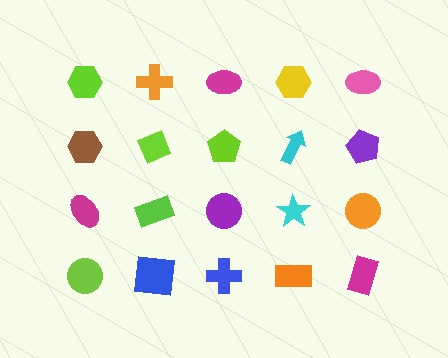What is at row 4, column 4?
An orange rectangle.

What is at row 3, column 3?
A purple circle.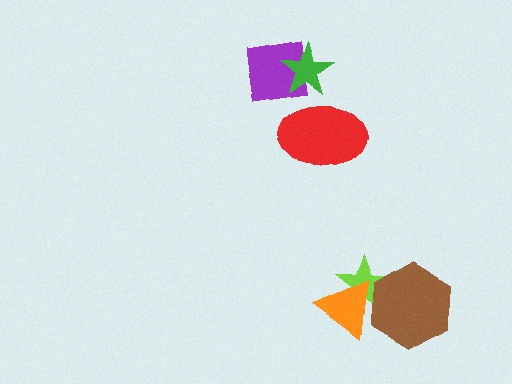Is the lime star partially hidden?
Yes, it is partially covered by another shape.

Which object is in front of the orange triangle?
The brown hexagon is in front of the orange triangle.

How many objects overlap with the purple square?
1 object overlaps with the purple square.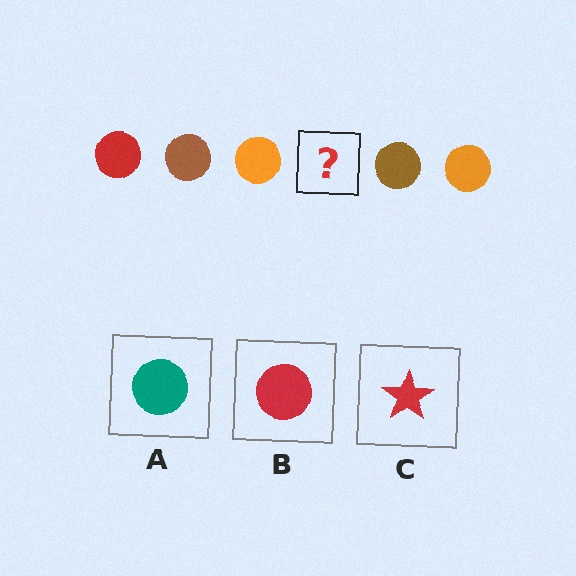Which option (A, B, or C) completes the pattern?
B.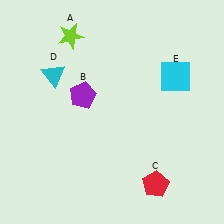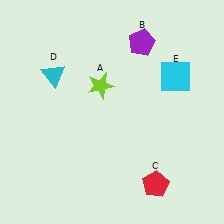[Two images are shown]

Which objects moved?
The objects that moved are: the lime star (A), the purple pentagon (B).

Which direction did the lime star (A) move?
The lime star (A) moved down.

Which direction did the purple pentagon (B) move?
The purple pentagon (B) moved right.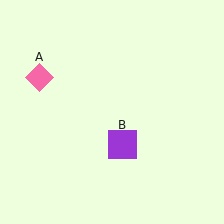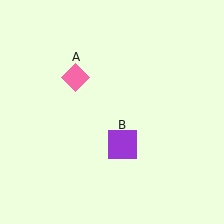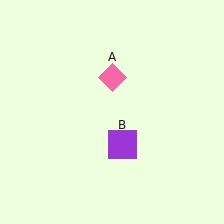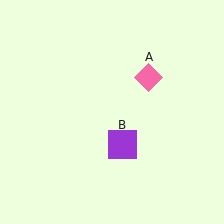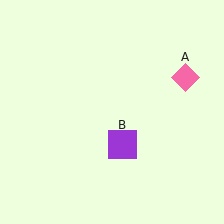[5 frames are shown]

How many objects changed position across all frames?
1 object changed position: pink diamond (object A).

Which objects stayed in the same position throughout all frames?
Purple square (object B) remained stationary.